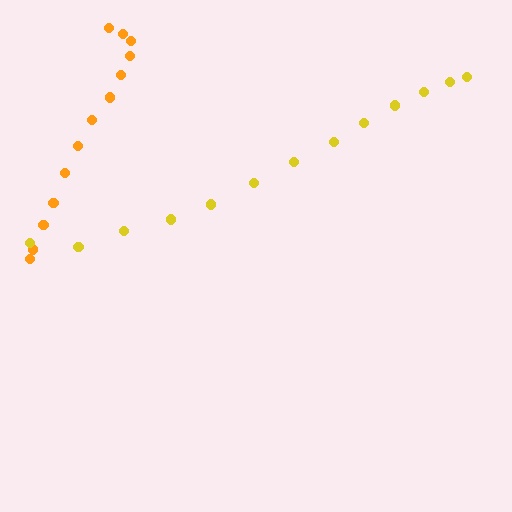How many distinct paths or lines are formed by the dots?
There are 2 distinct paths.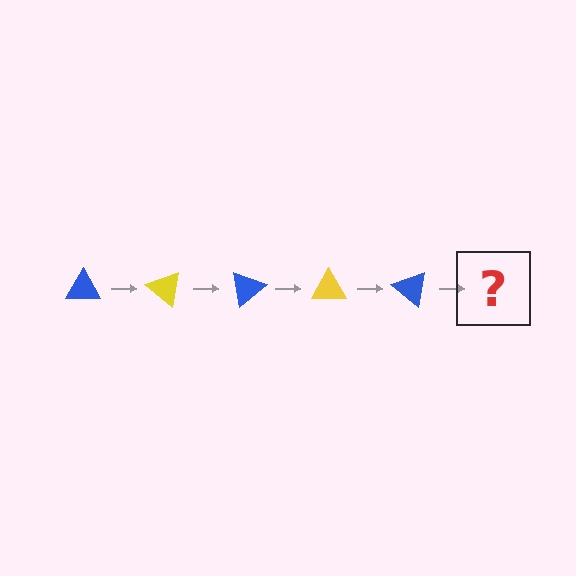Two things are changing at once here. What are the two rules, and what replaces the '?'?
The two rules are that it rotates 40 degrees each step and the color cycles through blue and yellow. The '?' should be a yellow triangle, rotated 200 degrees from the start.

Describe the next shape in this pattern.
It should be a yellow triangle, rotated 200 degrees from the start.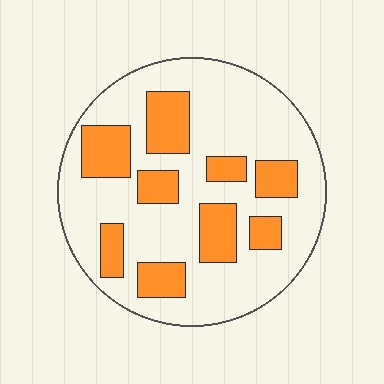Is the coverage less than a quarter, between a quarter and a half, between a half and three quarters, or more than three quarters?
Between a quarter and a half.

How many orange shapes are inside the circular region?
9.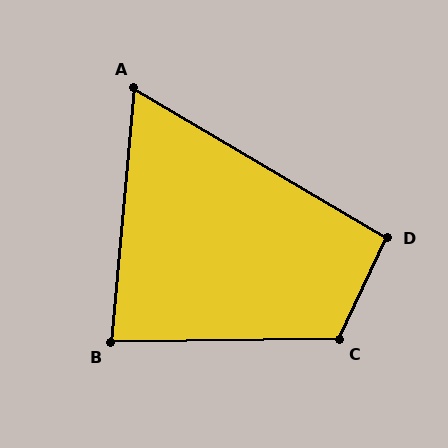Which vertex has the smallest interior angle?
A, at approximately 65 degrees.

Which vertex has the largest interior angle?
C, at approximately 115 degrees.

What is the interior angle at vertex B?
Approximately 84 degrees (acute).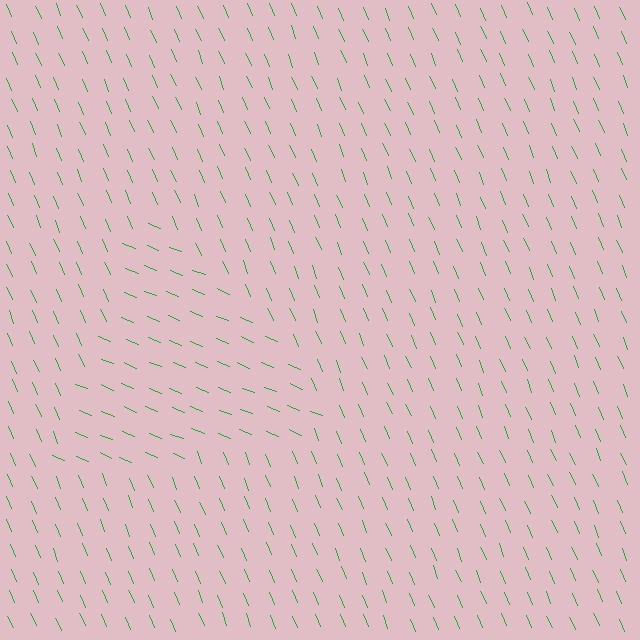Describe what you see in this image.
The image is filled with small green line segments. A triangle region in the image has lines oriented differently from the surrounding lines, creating a visible texture boundary.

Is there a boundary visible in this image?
Yes, there is a texture boundary formed by a change in line orientation.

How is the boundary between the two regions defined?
The boundary is defined purely by a change in line orientation (approximately 45 degrees difference). All lines are the same color and thickness.